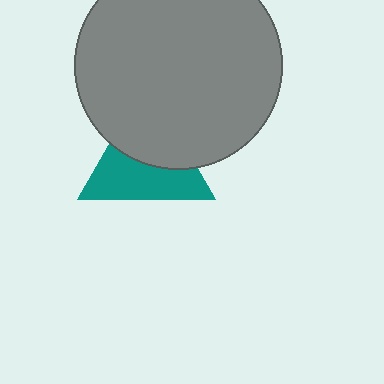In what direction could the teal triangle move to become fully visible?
The teal triangle could move down. That would shift it out from behind the gray circle entirely.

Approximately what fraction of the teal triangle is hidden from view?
Roughly 48% of the teal triangle is hidden behind the gray circle.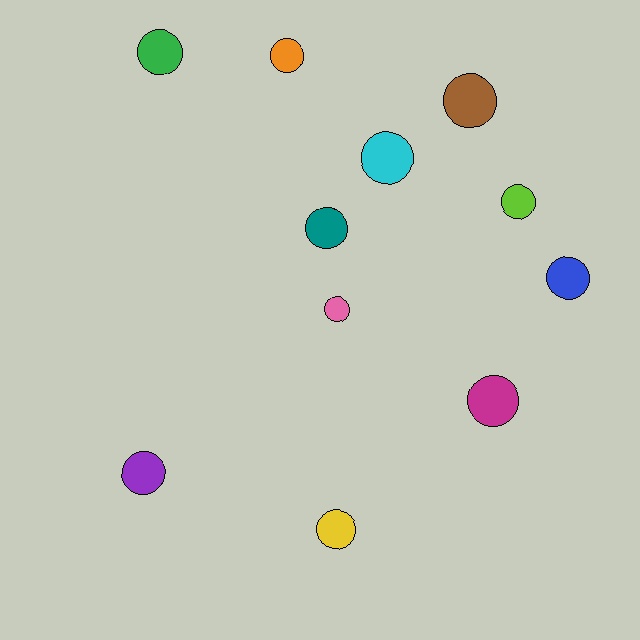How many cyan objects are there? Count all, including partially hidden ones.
There is 1 cyan object.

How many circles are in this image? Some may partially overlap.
There are 11 circles.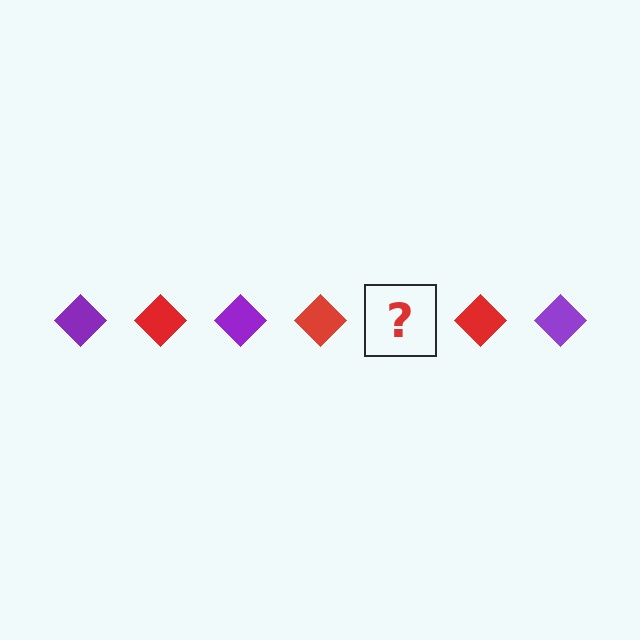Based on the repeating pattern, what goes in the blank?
The blank should be a purple diamond.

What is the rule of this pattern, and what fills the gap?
The rule is that the pattern cycles through purple, red diamonds. The gap should be filled with a purple diamond.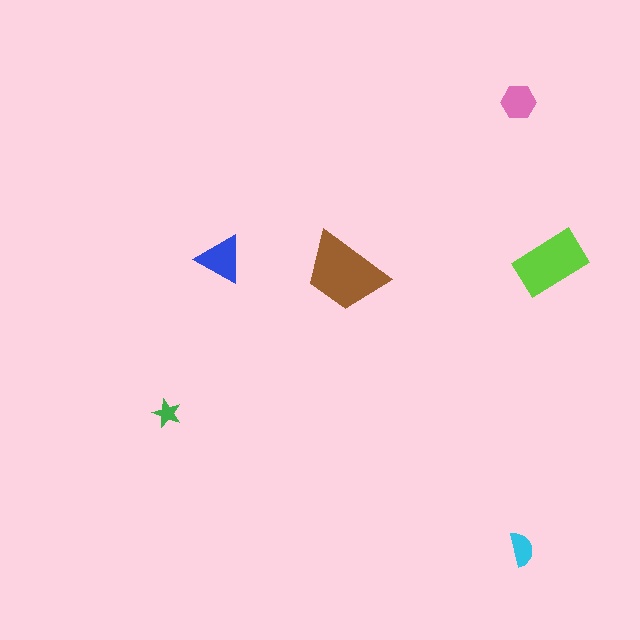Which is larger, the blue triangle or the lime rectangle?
The lime rectangle.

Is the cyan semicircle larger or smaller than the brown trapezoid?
Smaller.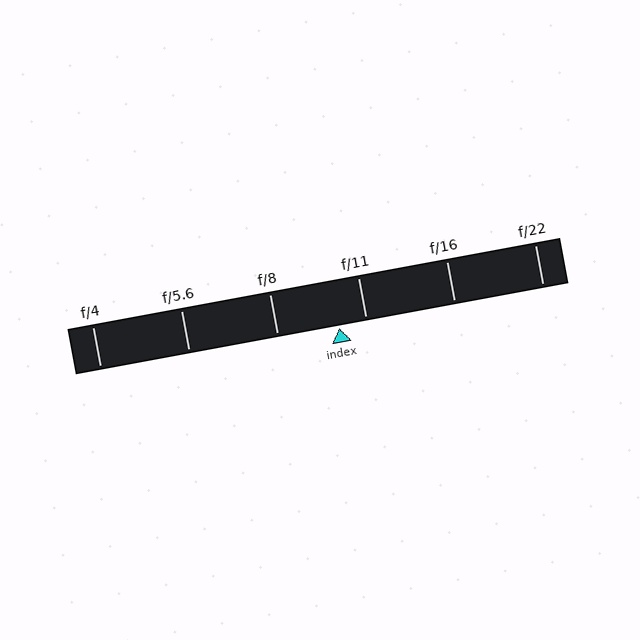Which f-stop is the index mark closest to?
The index mark is closest to f/11.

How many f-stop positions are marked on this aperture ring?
There are 6 f-stop positions marked.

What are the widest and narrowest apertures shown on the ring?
The widest aperture shown is f/4 and the narrowest is f/22.